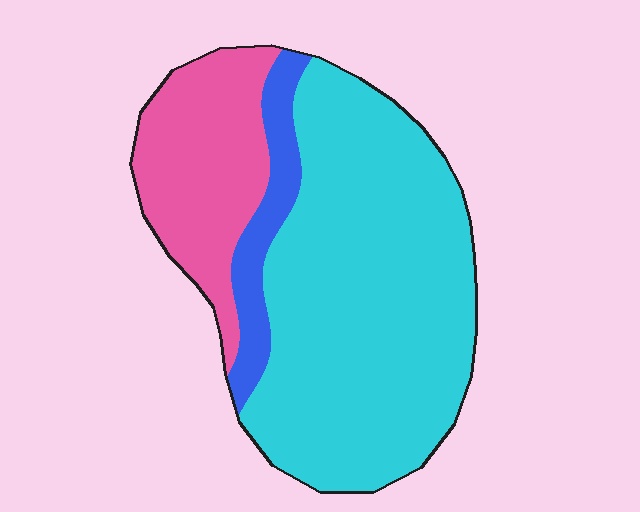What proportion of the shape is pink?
Pink takes up about one quarter (1/4) of the shape.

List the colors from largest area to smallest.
From largest to smallest: cyan, pink, blue.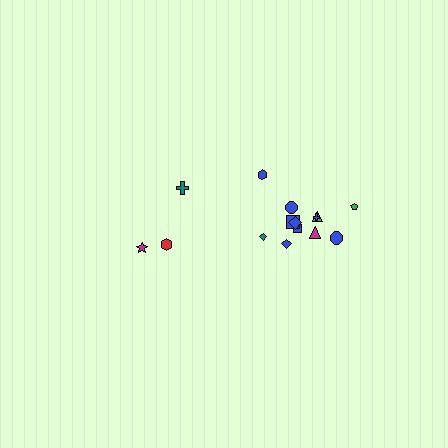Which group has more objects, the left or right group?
The right group.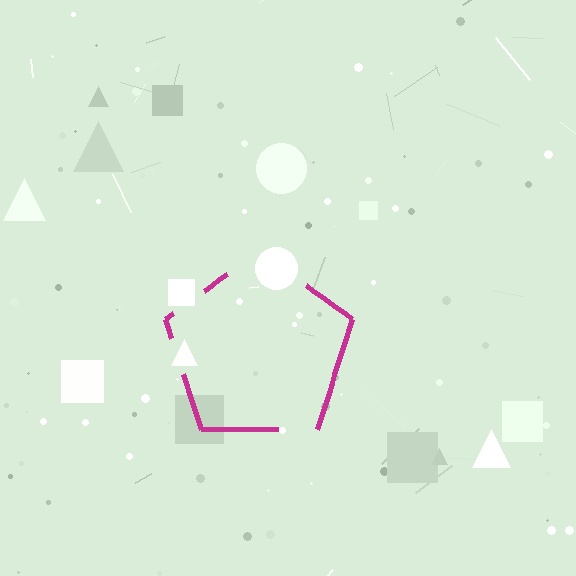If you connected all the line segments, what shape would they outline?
They would outline a pentagon.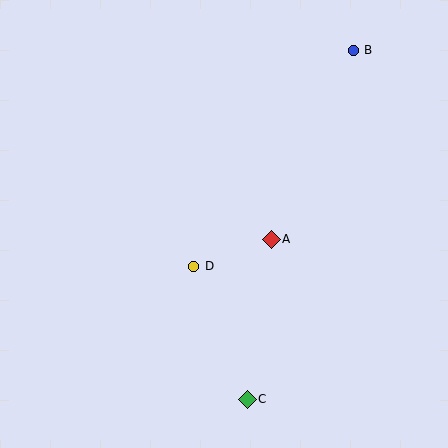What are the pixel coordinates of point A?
Point A is at (271, 239).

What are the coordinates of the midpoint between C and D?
The midpoint between C and D is at (221, 333).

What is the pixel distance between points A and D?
The distance between A and D is 82 pixels.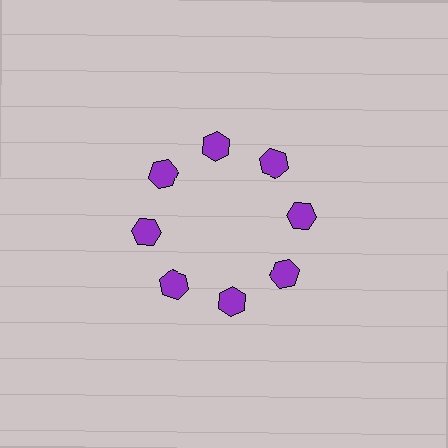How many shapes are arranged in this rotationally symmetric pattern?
There are 8 shapes, arranged in 8 groups of 1.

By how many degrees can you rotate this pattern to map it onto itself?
The pattern maps onto itself every 45 degrees of rotation.